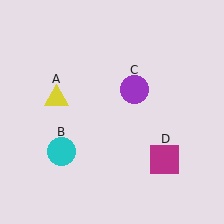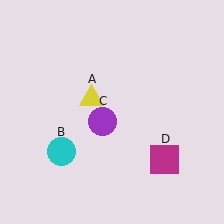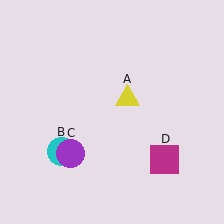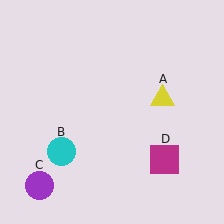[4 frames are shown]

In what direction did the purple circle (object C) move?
The purple circle (object C) moved down and to the left.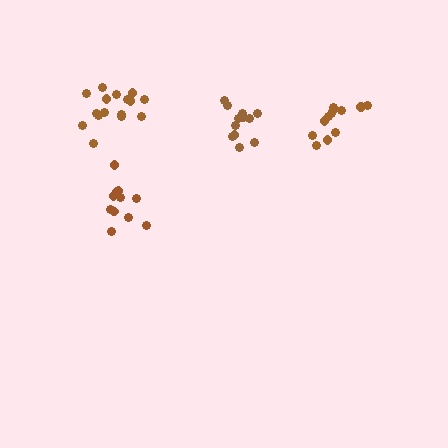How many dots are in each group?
Group 1: 16 dots, Group 2: 12 dots, Group 3: 11 dots, Group 4: 12 dots (51 total).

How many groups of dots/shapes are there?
There are 4 groups.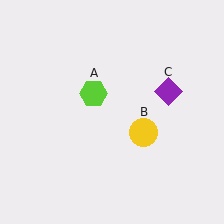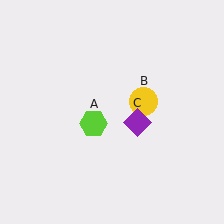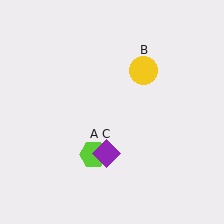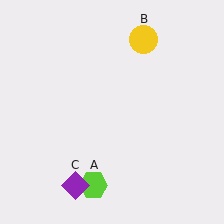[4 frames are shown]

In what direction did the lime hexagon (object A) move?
The lime hexagon (object A) moved down.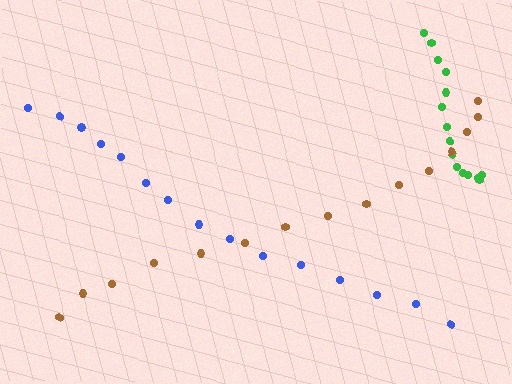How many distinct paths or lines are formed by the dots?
There are 3 distinct paths.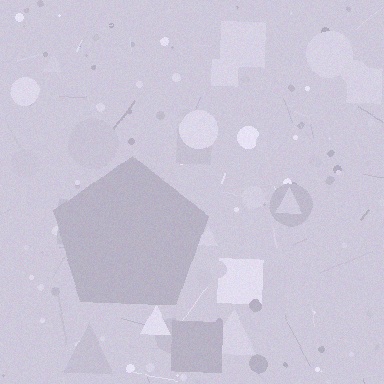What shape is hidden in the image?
A pentagon is hidden in the image.